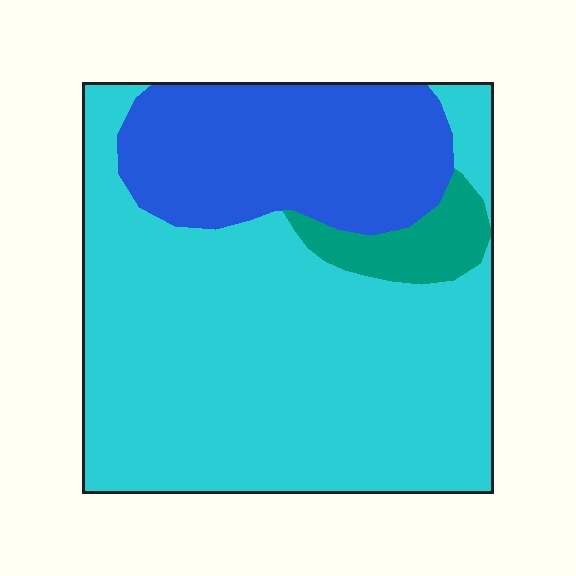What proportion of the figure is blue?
Blue takes up about one quarter (1/4) of the figure.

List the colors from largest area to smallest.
From largest to smallest: cyan, blue, teal.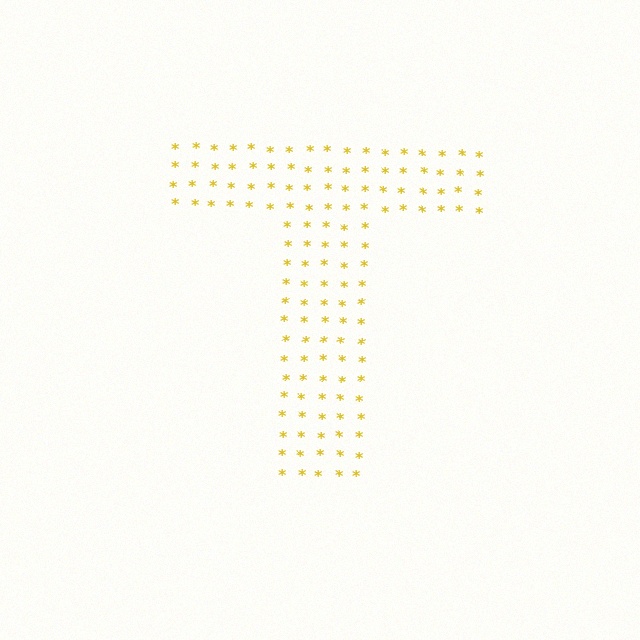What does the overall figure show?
The overall figure shows the letter T.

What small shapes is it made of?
It is made of small asterisks.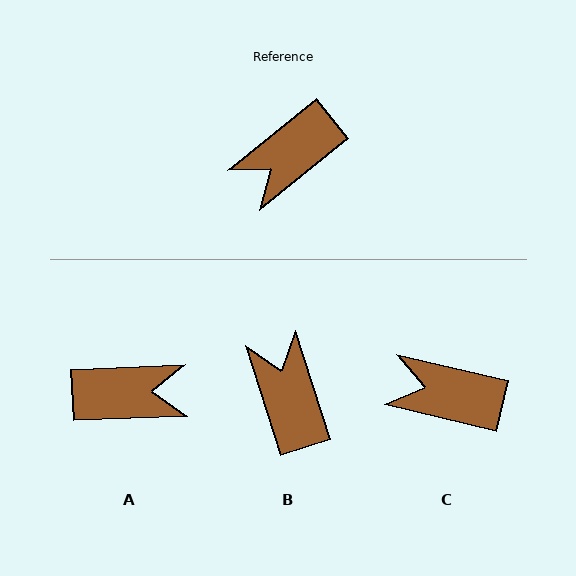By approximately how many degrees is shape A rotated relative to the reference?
Approximately 143 degrees counter-clockwise.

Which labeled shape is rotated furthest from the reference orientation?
A, about 143 degrees away.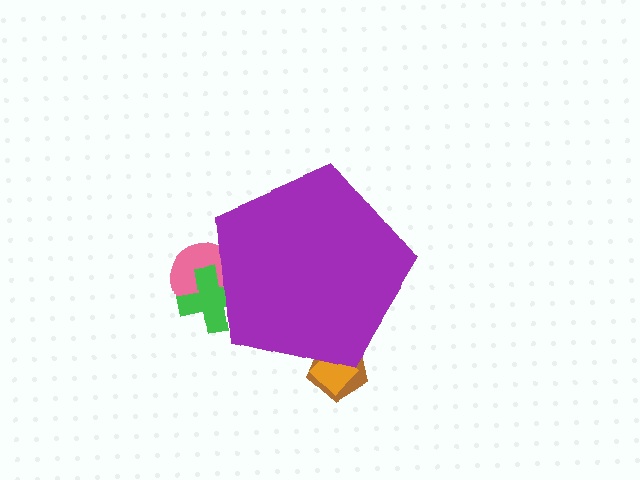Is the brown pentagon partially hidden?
Yes, the brown pentagon is partially hidden behind the purple pentagon.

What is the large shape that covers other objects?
A purple pentagon.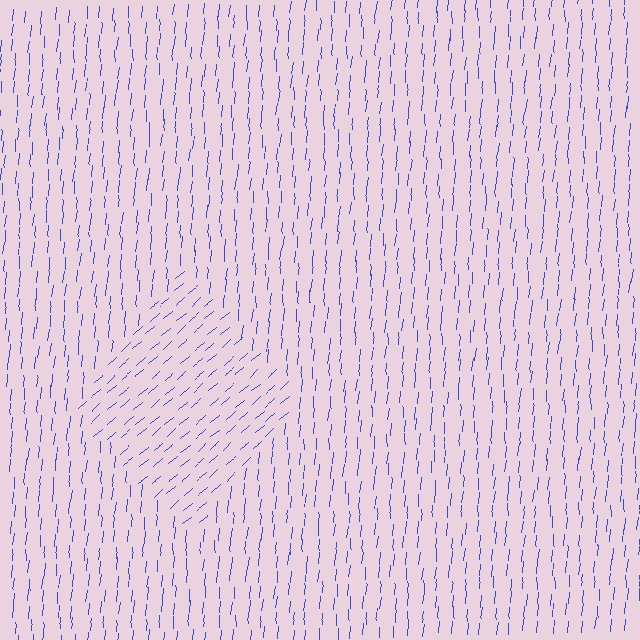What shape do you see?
I see a diamond.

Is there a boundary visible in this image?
Yes, there is a texture boundary formed by a change in line orientation.